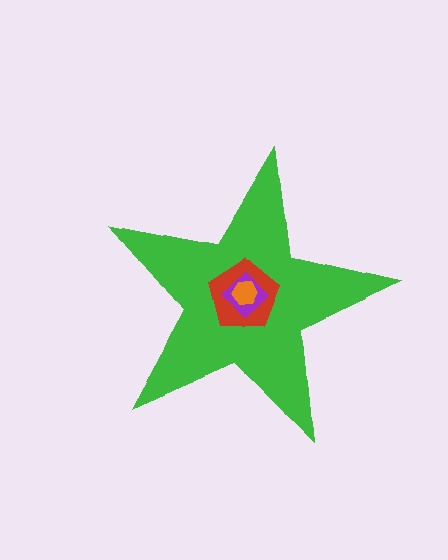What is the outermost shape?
The green star.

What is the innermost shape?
The orange hexagon.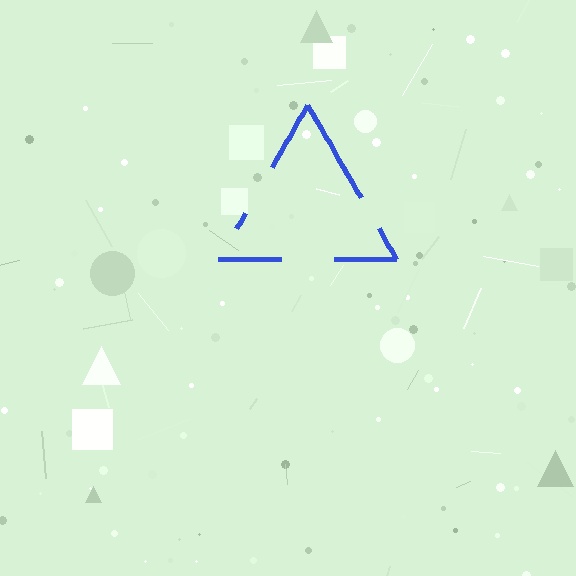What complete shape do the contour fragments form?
The contour fragments form a triangle.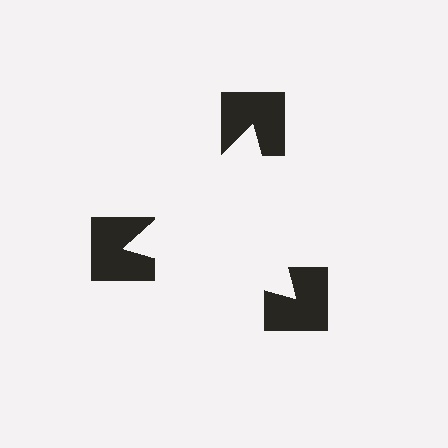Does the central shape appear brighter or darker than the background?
It typically appears slightly brighter than the background, even though no actual brightness change is drawn.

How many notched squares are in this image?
There are 3 — one at each vertex of the illusory triangle.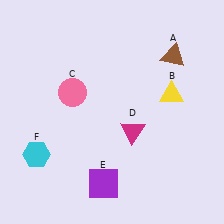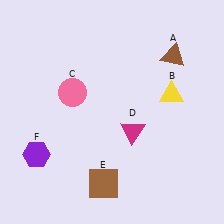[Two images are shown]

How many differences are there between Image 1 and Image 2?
There are 2 differences between the two images.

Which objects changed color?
E changed from purple to brown. F changed from cyan to purple.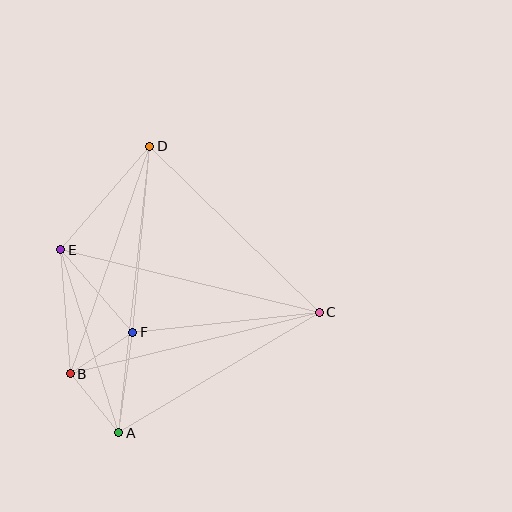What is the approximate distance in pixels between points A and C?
The distance between A and C is approximately 234 pixels.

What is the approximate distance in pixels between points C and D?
The distance between C and D is approximately 237 pixels.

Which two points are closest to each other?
Points B and F are closest to each other.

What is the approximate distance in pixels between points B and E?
The distance between B and E is approximately 124 pixels.